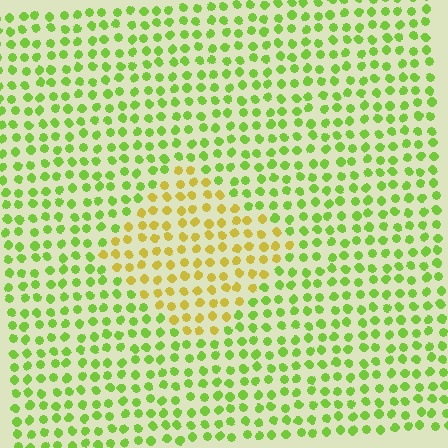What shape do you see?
I see a diamond.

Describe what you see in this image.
The image is filled with small lime elements in a uniform arrangement. A diamond-shaped region is visible where the elements are tinted to a slightly different hue, forming a subtle color boundary.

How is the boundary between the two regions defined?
The boundary is defined purely by a slight shift in hue (about 42 degrees). Spacing, size, and orientation are identical on both sides.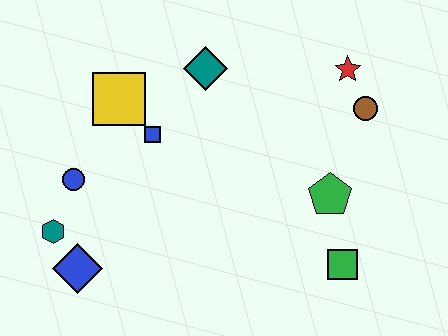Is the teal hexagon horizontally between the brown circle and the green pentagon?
No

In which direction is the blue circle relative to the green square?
The blue circle is to the left of the green square.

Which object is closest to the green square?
The green pentagon is closest to the green square.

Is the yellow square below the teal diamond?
Yes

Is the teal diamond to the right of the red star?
No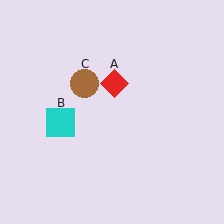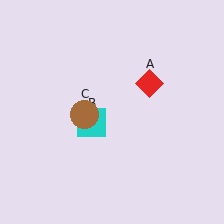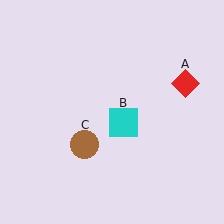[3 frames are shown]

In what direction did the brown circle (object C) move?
The brown circle (object C) moved down.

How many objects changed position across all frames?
3 objects changed position: red diamond (object A), cyan square (object B), brown circle (object C).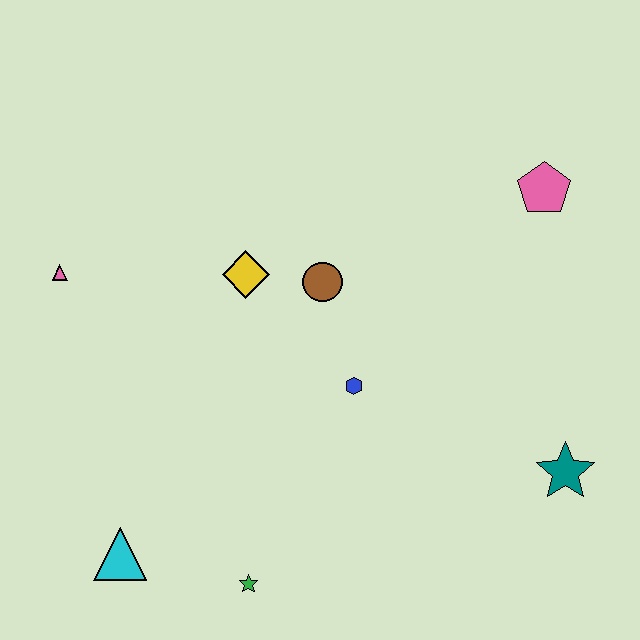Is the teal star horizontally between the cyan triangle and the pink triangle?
No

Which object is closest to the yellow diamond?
The brown circle is closest to the yellow diamond.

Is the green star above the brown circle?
No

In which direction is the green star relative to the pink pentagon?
The green star is below the pink pentagon.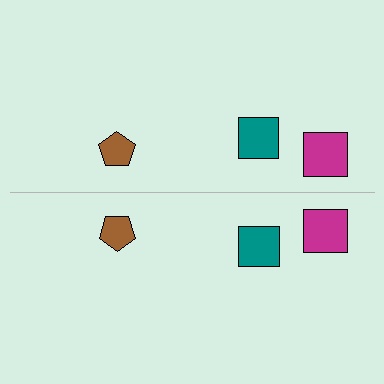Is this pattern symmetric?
Yes, this pattern has bilateral (reflection) symmetry.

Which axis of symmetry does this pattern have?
The pattern has a horizontal axis of symmetry running through the center of the image.